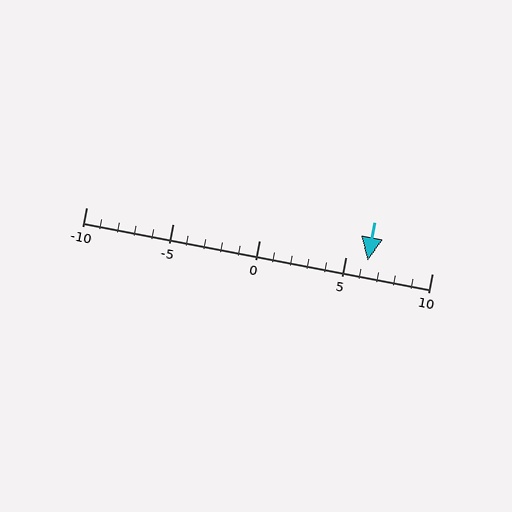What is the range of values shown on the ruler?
The ruler shows values from -10 to 10.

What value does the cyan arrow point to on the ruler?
The cyan arrow points to approximately 6.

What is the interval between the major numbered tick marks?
The major tick marks are spaced 5 units apart.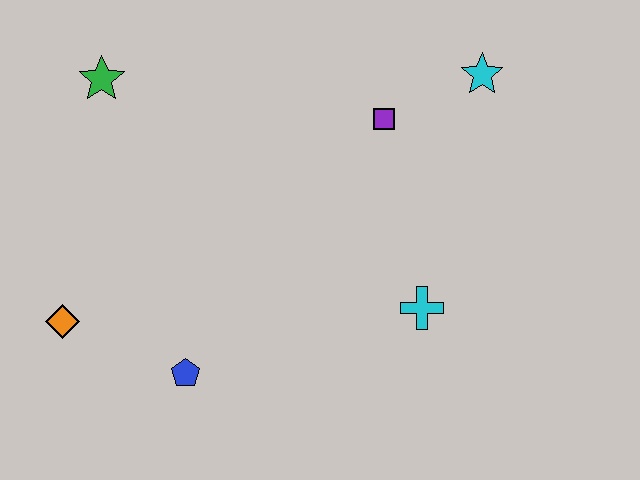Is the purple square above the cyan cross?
Yes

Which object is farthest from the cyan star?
The orange diamond is farthest from the cyan star.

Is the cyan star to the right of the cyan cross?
Yes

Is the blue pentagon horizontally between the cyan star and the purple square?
No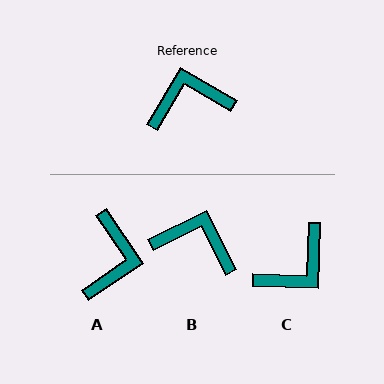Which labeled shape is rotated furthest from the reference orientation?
C, about 151 degrees away.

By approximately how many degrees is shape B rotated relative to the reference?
Approximately 33 degrees clockwise.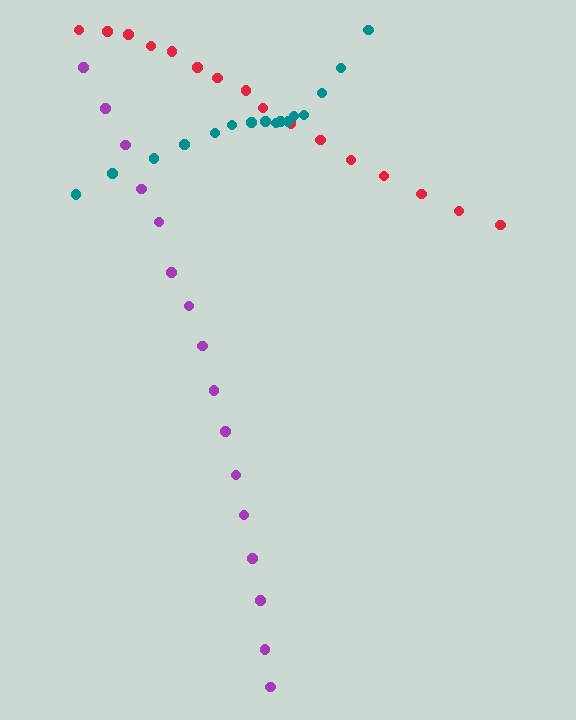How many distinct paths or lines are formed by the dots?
There are 3 distinct paths.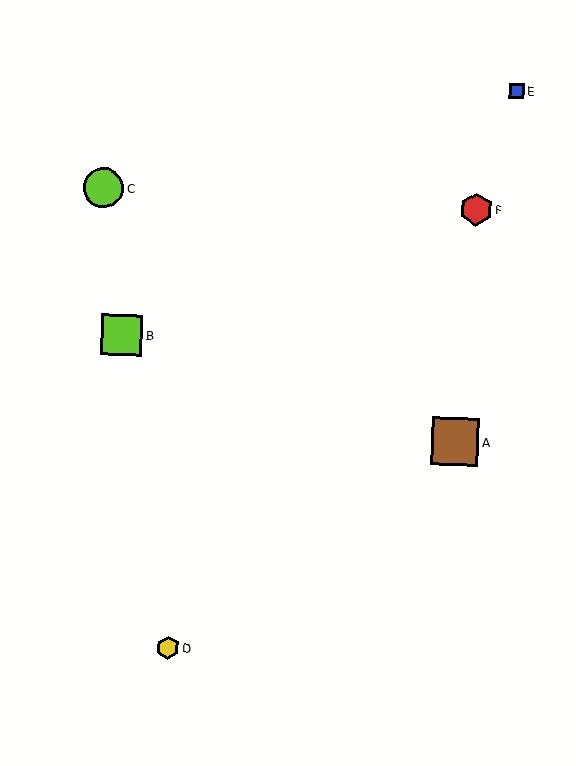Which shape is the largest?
The brown square (labeled A) is the largest.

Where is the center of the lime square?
The center of the lime square is at (122, 335).